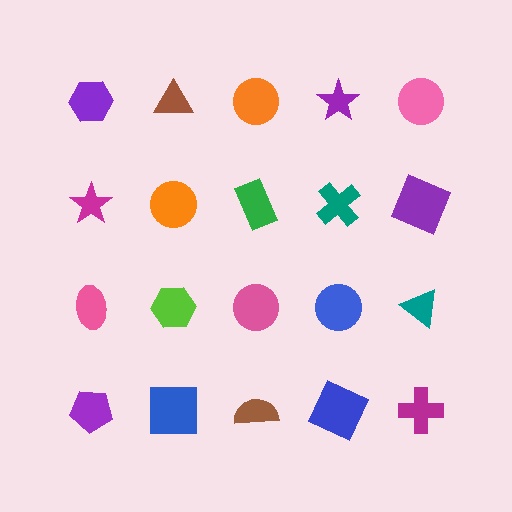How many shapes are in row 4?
5 shapes.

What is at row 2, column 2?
An orange circle.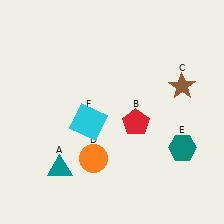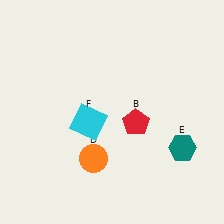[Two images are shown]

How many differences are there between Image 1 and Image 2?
There are 2 differences between the two images.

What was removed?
The teal triangle (A), the brown star (C) were removed in Image 2.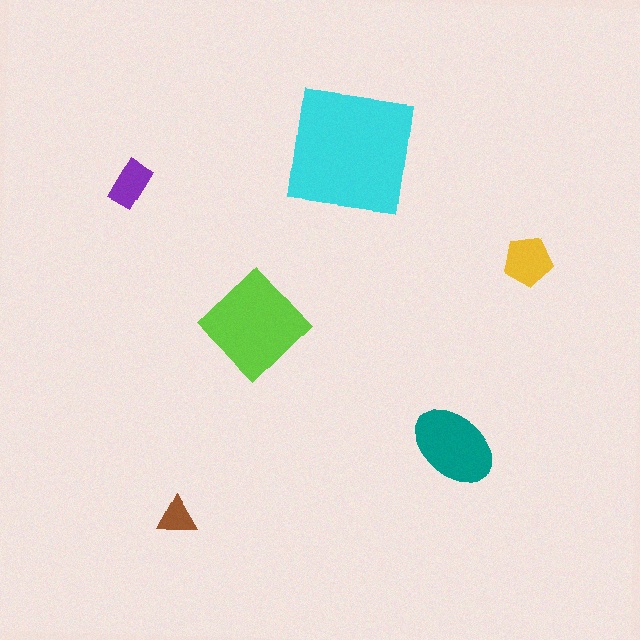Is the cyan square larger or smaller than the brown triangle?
Larger.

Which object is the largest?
The cyan square.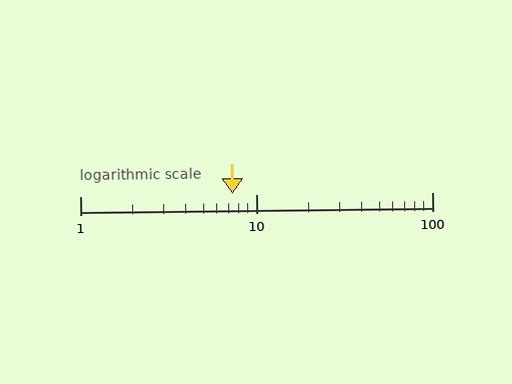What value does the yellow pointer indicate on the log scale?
The pointer indicates approximately 7.4.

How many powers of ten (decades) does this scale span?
The scale spans 2 decades, from 1 to 100.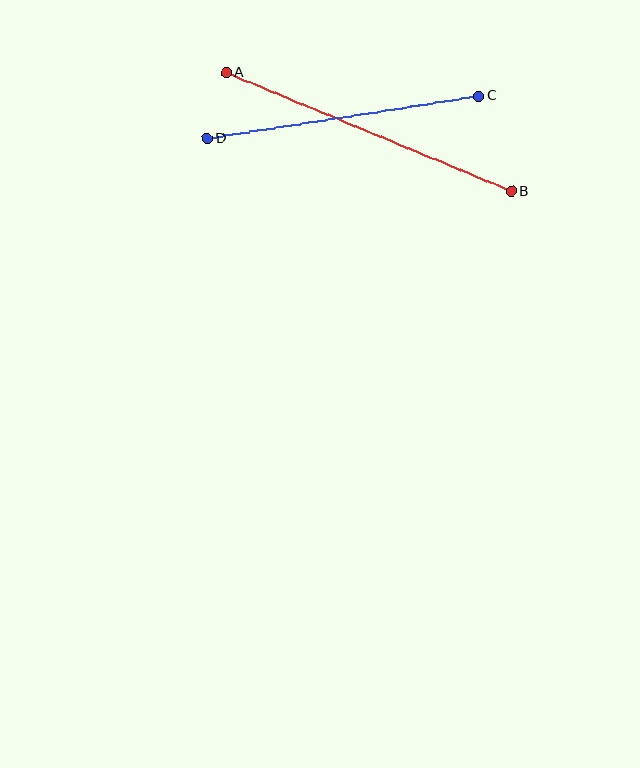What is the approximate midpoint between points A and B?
The midpoint is at approximately (369, 132) pixels.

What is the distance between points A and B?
The distance is approximately 308 pixels.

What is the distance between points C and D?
The distance is approximately 275 pixels.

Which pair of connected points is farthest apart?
Points A and B are farthest apart.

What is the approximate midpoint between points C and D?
The midpoint is at approximately (343, 117) pixels.